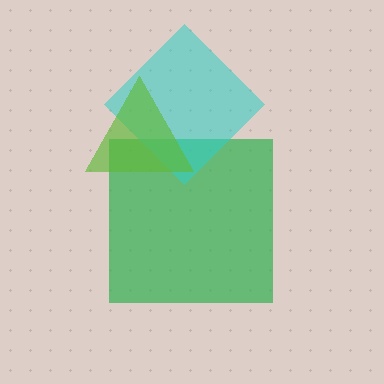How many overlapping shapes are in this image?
There are 3 overlapping shapes in the image.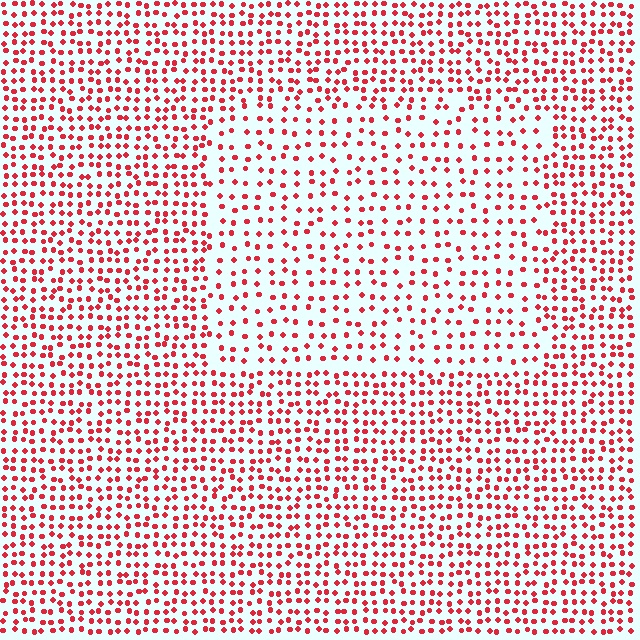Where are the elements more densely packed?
The elements are more densely packed outside the rectangle boundary.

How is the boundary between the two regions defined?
The boundary is defined by a change in element density (approximately 1.8x ratio). All elements are the same color, size, and shape.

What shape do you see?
I see a rectangle.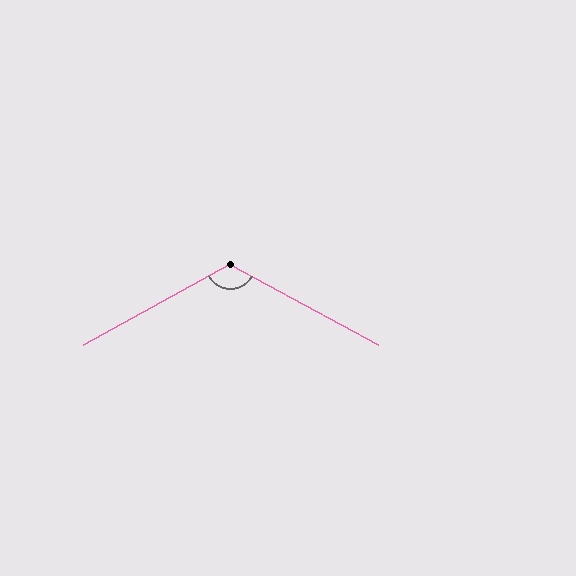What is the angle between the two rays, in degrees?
Approximately 123 degrees.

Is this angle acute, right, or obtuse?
It is obtuse.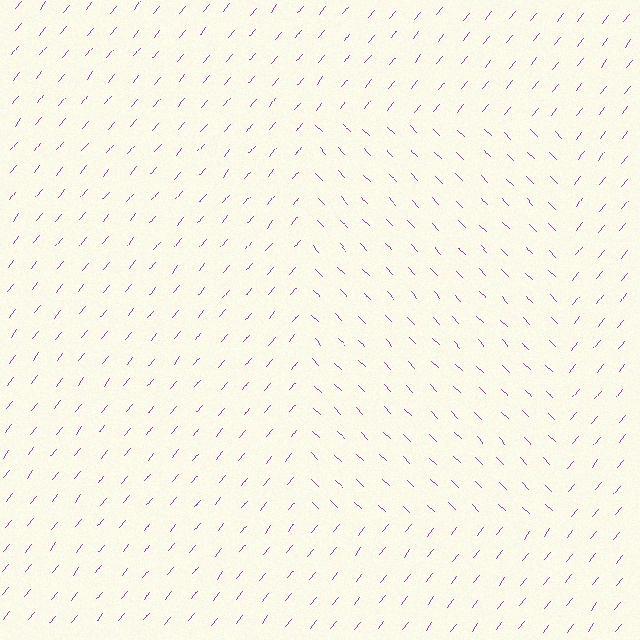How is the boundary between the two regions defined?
The boundary is defined purely by a change in line orientation (approximately 84 degrees difference). All lines are the same color and thickness.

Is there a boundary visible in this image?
Yes, there is a texture boundary formed by a change in line orientation.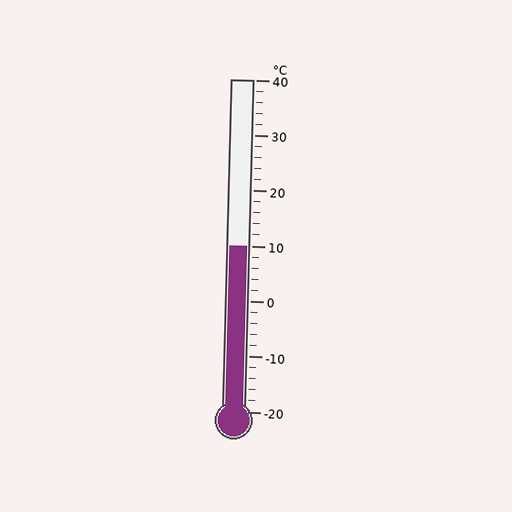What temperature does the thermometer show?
The thermometer shows approximately 10°C.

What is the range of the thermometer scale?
The thermometer scale ranges from -20°C to 40°C.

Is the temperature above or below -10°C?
The temperature is above -10°C.